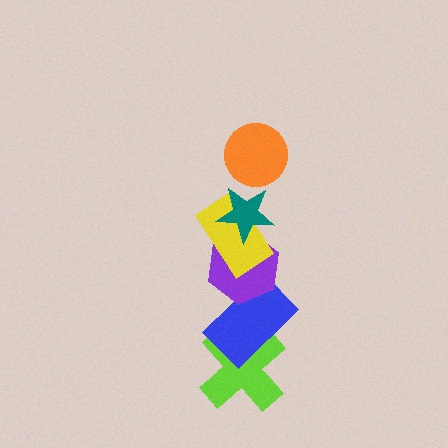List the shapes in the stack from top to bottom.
From top to bottom: the orange circle, the teal star, the yellow rectangle, the purple hexagon, the blue rectangle, the lime cross.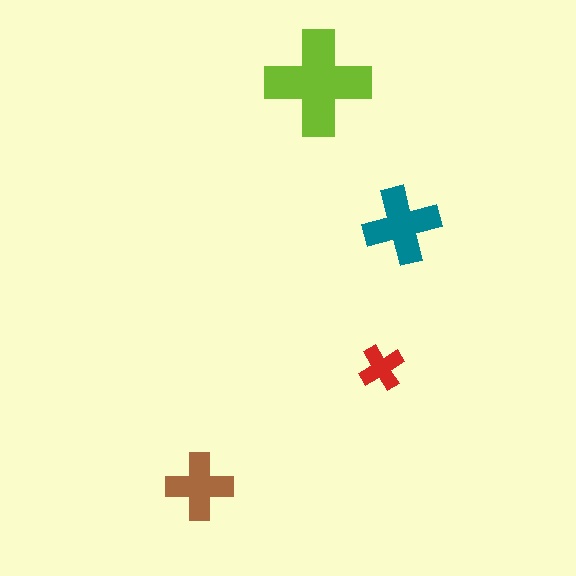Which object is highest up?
The lime cross is topmost.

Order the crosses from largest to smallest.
the lime one, the teal one, the brown one, the red one.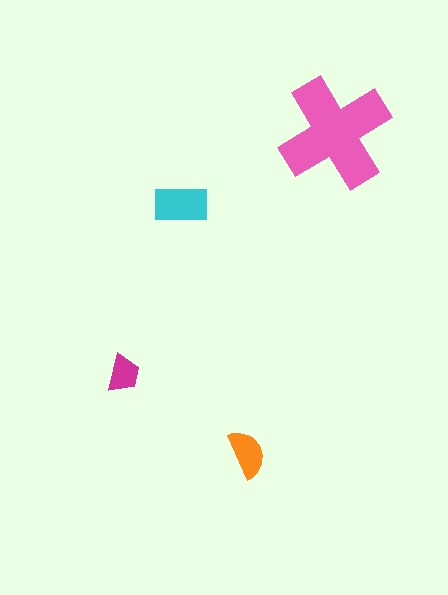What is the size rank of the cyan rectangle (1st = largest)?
2nd.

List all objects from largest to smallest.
The pink cross, the cyan rectangle, the orange semicircle, the magenta trapezoid.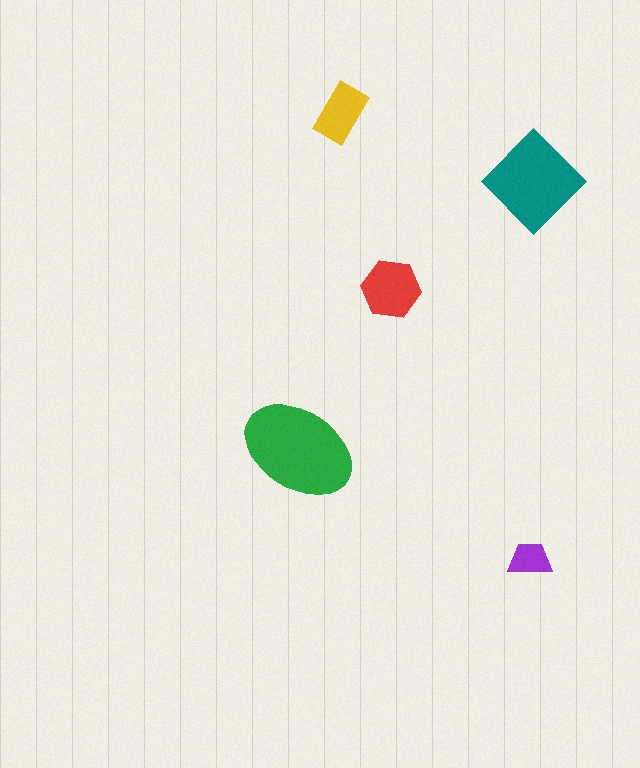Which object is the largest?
The green ellipse.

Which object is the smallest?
The purple trapezoid.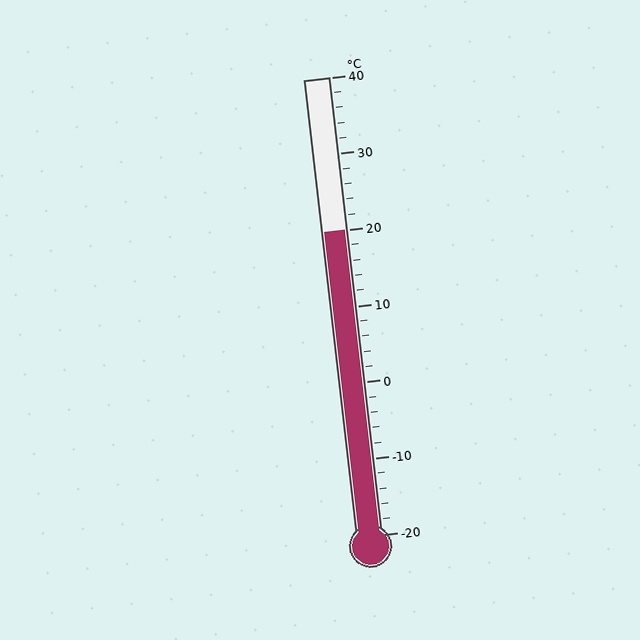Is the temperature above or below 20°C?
The temperature is at 20°C.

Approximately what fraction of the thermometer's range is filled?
The thermometer is filled to approximately 65% of its range.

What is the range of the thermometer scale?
The thermometer scale ranges from -20°C to 40°C.